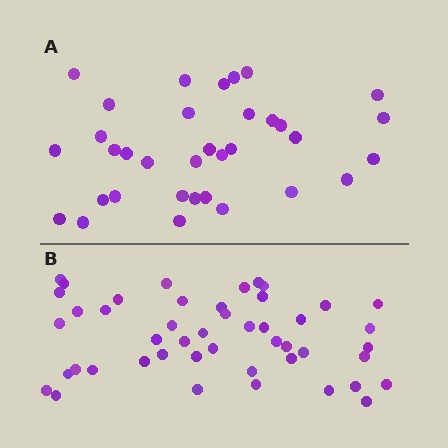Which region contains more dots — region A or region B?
Region B (the bottom region) has more dots.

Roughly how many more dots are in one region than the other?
Region B has approximately 15 more dots than region A.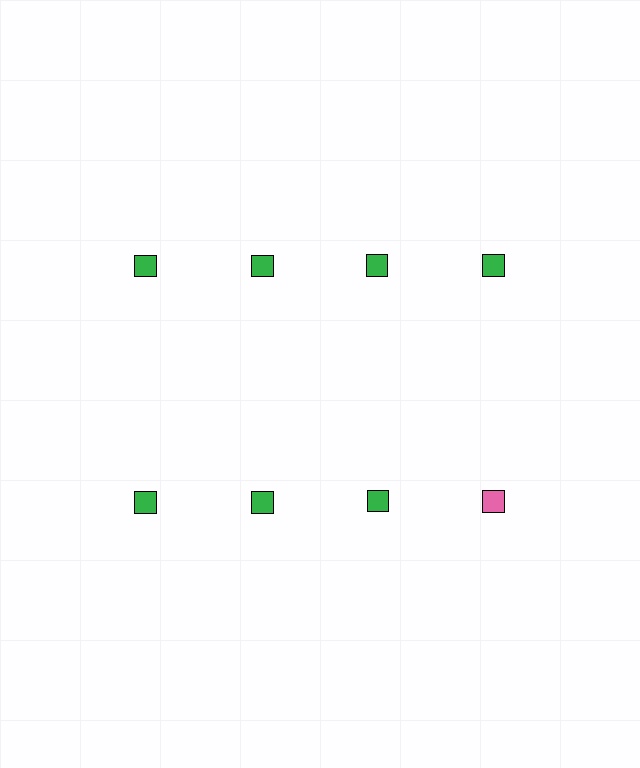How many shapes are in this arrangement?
There are 8 shapes arranged in a grid pattern.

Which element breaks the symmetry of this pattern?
The pink square in the second row, second from right column breaks the symmetry. All other shapes are green squares.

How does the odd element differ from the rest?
It has a different color: pink instead of green.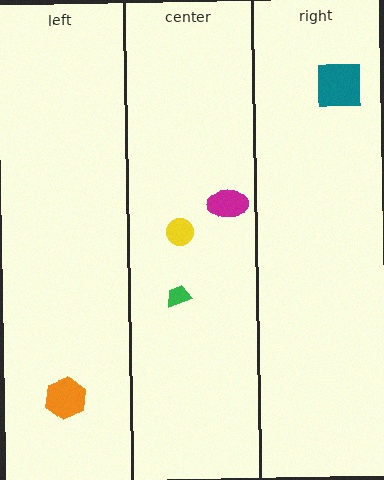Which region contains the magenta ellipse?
The center region.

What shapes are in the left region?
The orange hexagon.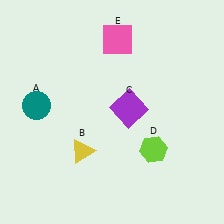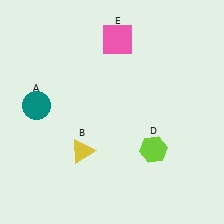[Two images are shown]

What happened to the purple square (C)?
The purple square (C) was removed in Image 2. It was in the top-right area of Image 1.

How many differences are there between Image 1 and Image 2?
There is 1 difference between the two images.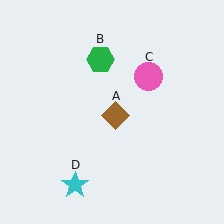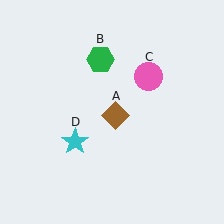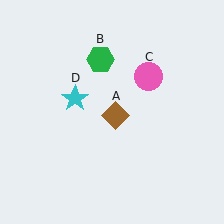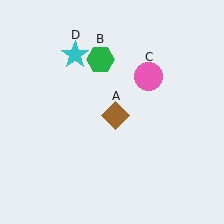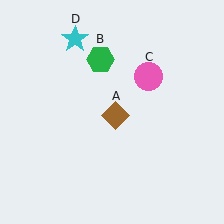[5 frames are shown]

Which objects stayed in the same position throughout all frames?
Brown diamond (object A) and green hexagon (object B) and pink circle (object C) remained stationary.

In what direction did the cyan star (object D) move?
The cyan star (object D) moved up.